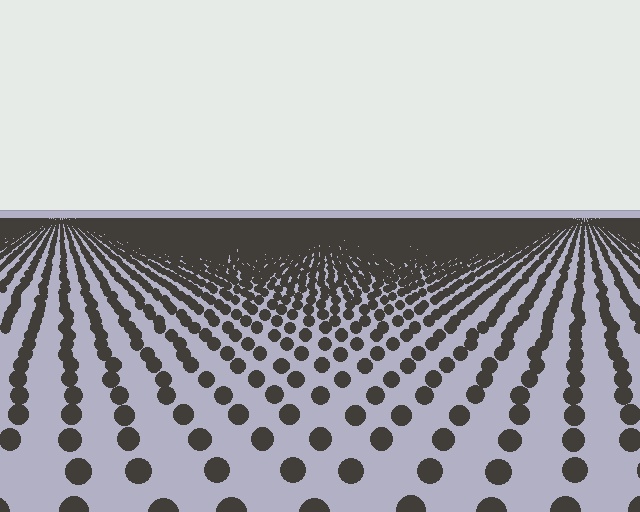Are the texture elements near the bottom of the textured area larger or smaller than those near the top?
Larger. Near the bottom, elements are closer to the viewer and appear at a bigger on-screen size.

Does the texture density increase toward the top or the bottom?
Density increases toward the top.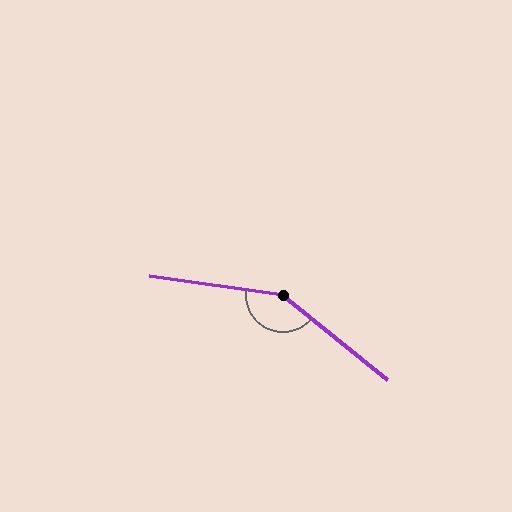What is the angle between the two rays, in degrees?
Approximately 149 degrees.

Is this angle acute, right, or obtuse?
It is obtuse.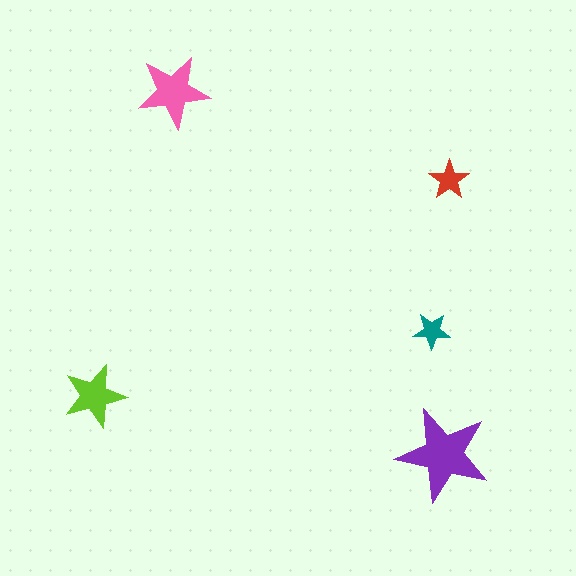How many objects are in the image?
There are 5 objects in the image.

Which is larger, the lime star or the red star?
The lime one.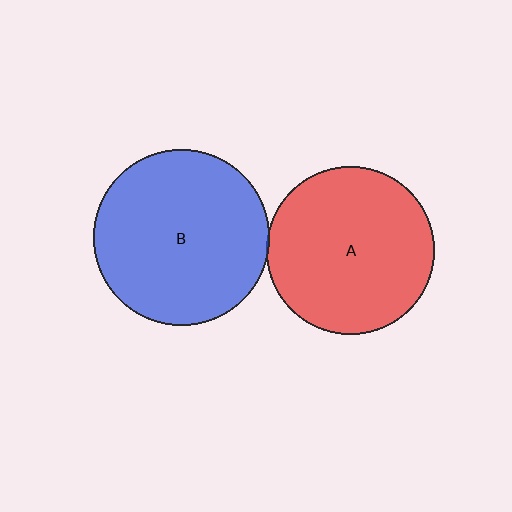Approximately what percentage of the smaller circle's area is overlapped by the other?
Approximately 5%.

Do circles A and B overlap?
Yes.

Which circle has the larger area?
Circle B (blue).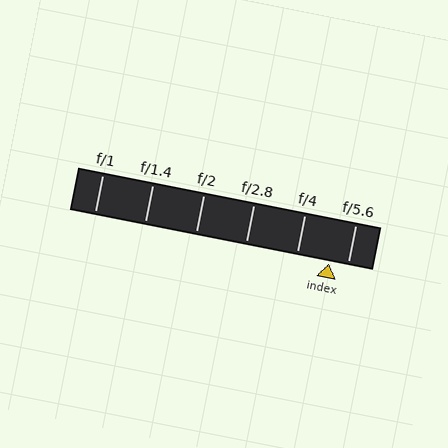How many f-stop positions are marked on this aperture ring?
There are 6 f-stop positions marked.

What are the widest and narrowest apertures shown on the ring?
The widest aperture shown is f/1 and the narrowest is f/5.6.